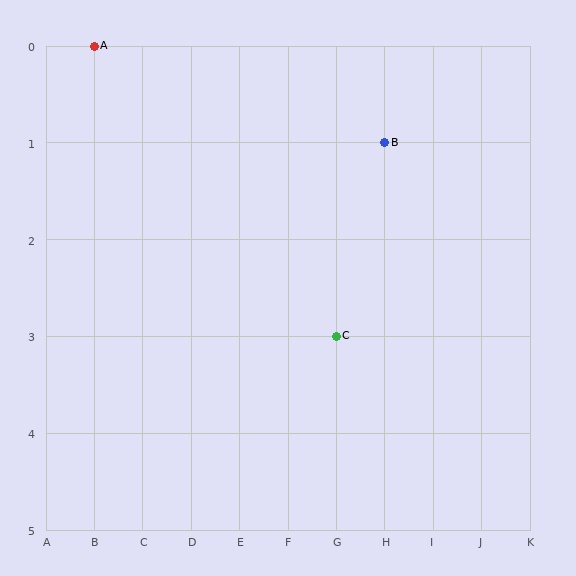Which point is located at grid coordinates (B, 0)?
Point A is at (B, 0).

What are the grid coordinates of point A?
Point A is at grid coordinates (B, 0).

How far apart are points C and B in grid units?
Points C and B are 1 column and 2 rows apart (about 2.2 grid units diagonally).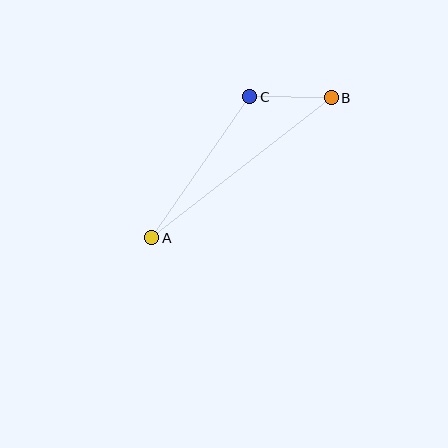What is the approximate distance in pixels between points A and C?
The distance between A and C is approximately 172 pixels.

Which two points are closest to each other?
Points B and C are closest to each other.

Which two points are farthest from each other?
Points A and B are farthest from each other.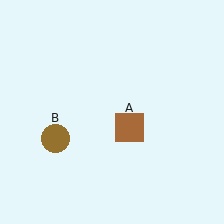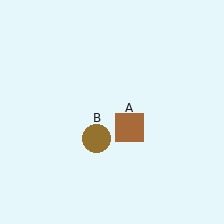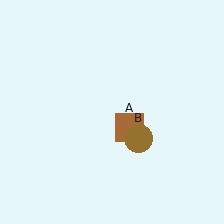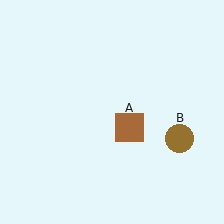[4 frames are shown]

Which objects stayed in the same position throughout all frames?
Brown square (object A) remained stationary.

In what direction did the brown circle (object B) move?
The brown circle (object B) moved right.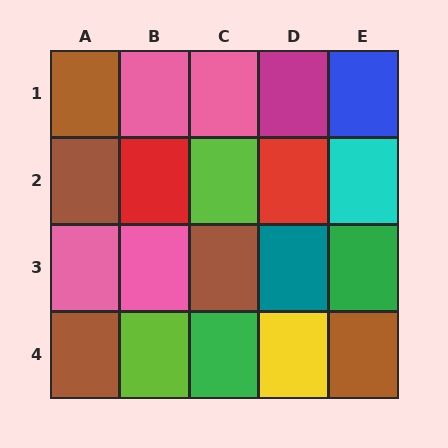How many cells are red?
2 cells are red.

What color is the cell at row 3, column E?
Green.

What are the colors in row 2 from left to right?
Brown, red, lime, red, cyan.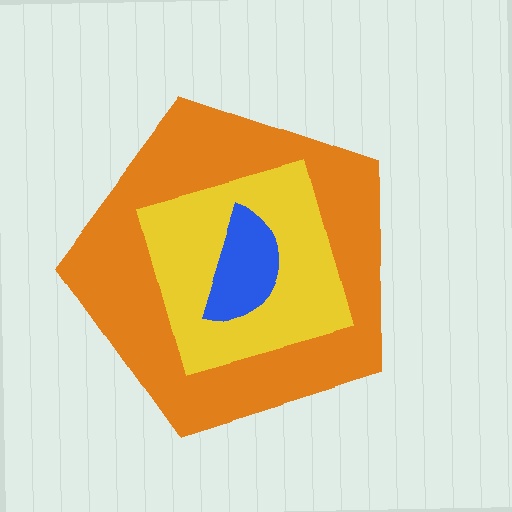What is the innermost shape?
The blue semicircle.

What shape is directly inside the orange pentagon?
The yellow square.